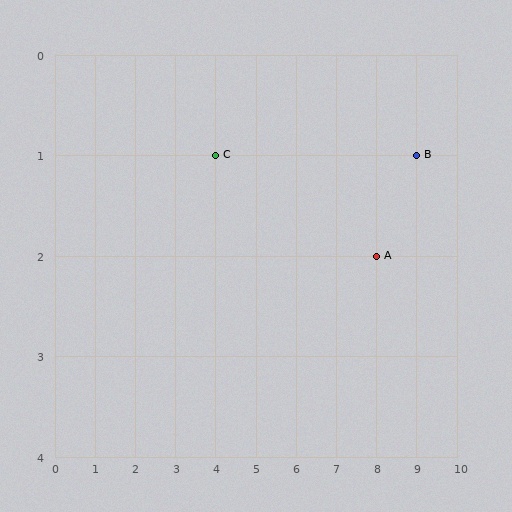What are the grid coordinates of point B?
Point B is at grid coordinates (9, 1).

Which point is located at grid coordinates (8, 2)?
Point A is at (8, 2).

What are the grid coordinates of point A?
Point A is at grid coordinates (8, 2).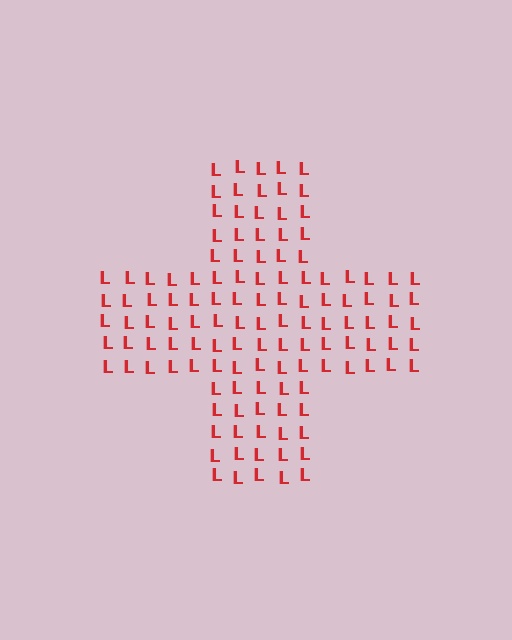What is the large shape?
The large shape is a cross.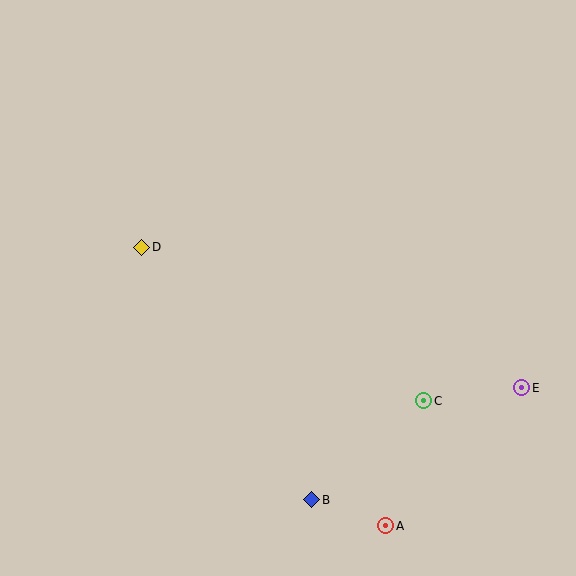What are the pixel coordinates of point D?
Point D is at (142, 247).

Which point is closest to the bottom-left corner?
Point B is closest to the bottom-left corner.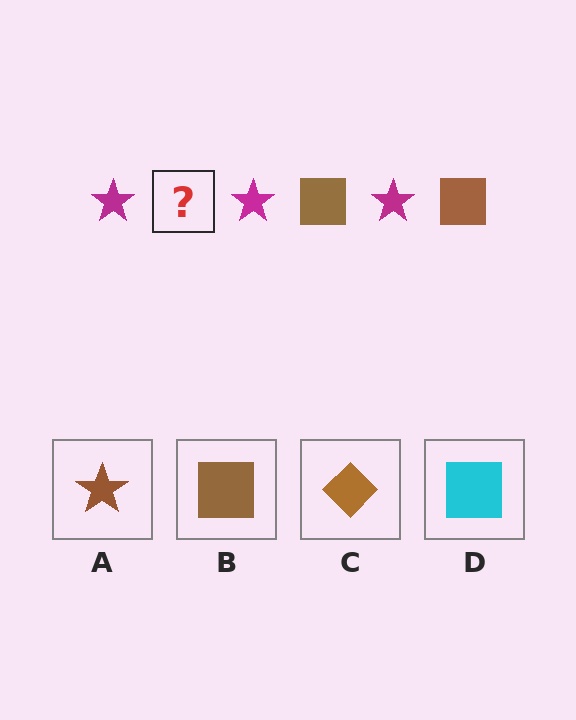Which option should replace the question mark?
Option B.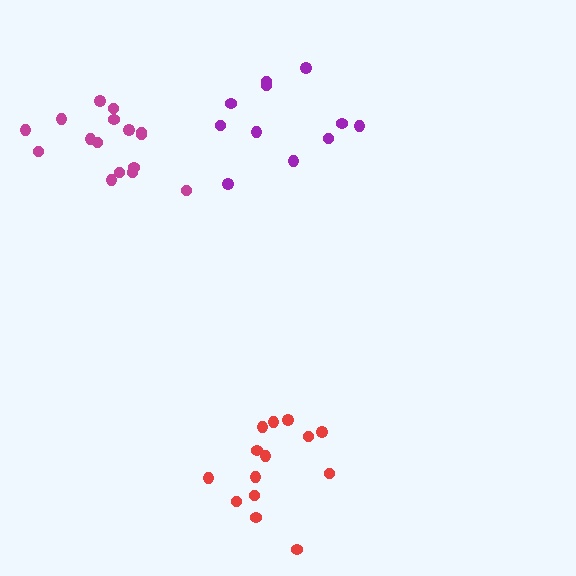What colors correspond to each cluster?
The clusters are colored: red, magenta, purple.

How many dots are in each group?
Group 1: 14 dots, Group 2: 16 dots, Group 3: 12 dots (42 total).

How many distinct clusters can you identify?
There are 3 distinct clusters.